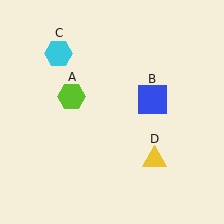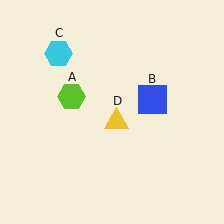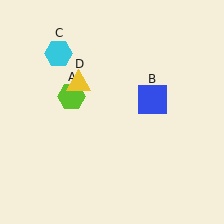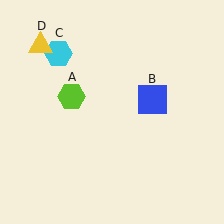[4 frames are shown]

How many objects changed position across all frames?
1 object changed position: yellow triangle (object D).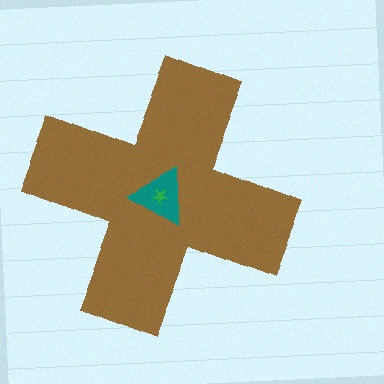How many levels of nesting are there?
3.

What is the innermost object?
The green star.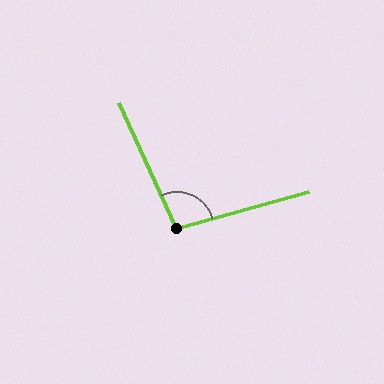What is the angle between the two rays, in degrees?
Approximately 99 degrees.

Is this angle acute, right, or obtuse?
It is obtuse.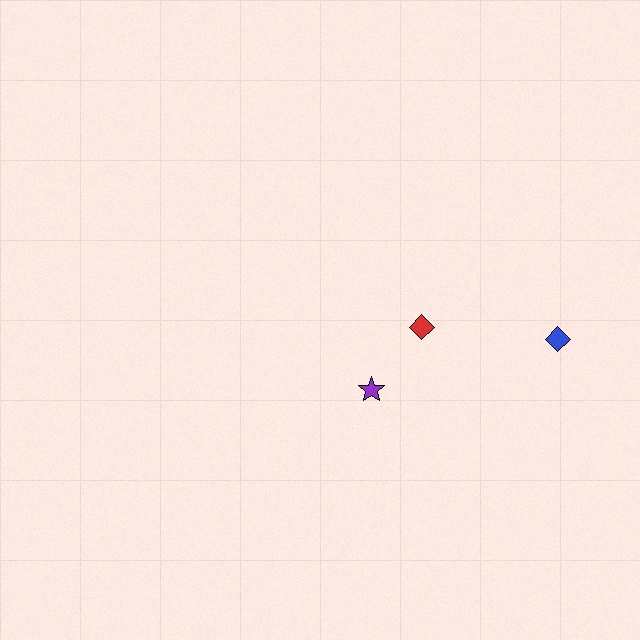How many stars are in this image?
There is 1 star.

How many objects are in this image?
There are 3 objects.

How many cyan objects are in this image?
There are no cyan objects.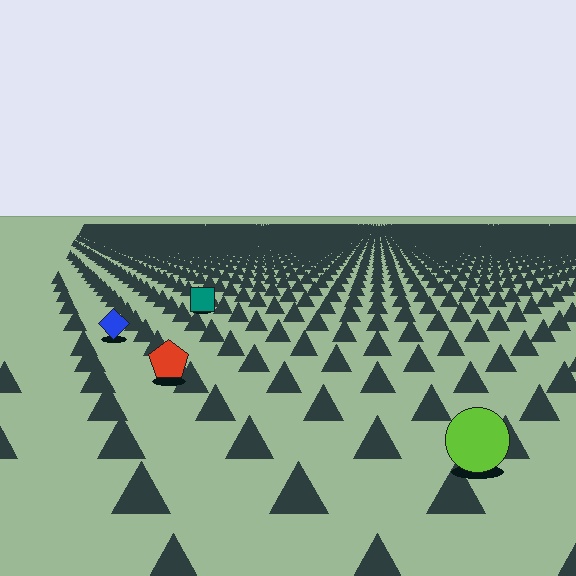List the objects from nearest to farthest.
From nearest to farthest: the lime circle, the red pentagon, the blue diamond, the teal square.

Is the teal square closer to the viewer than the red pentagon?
No. The red pentagon is closer — you can tell from the texture gradient: the ground texture is coarser near it.